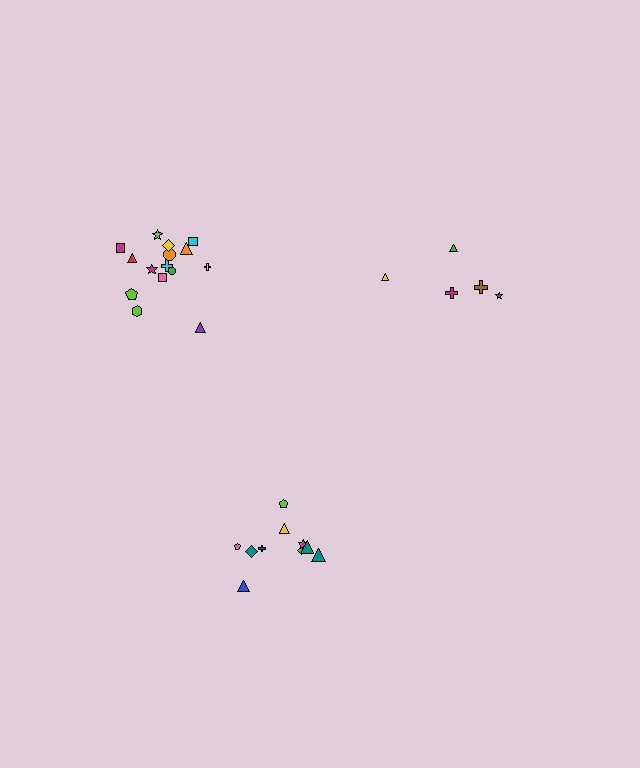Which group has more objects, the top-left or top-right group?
The top-left group.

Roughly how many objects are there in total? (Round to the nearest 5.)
Roughly 30 objects in total.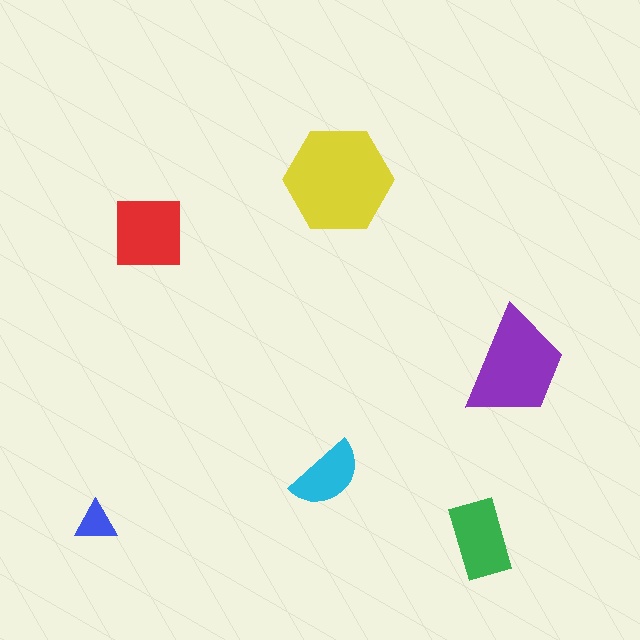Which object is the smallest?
The blue triangle.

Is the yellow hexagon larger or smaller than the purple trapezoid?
Larger.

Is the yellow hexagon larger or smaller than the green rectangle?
Larger.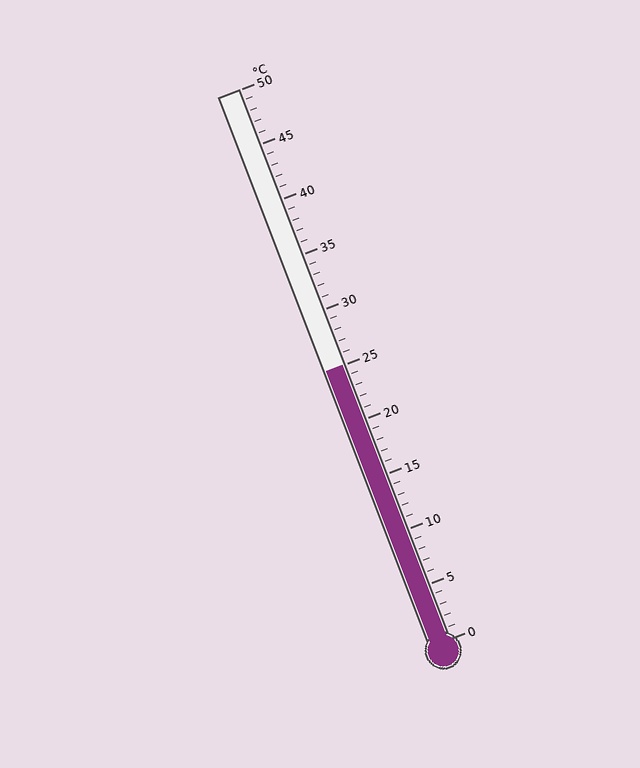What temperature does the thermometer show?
The thermometer shows approximately 25°C.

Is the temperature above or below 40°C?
The temperature is below 40°C.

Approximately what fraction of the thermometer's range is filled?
The thermometer is filled to approximately 50% of its range.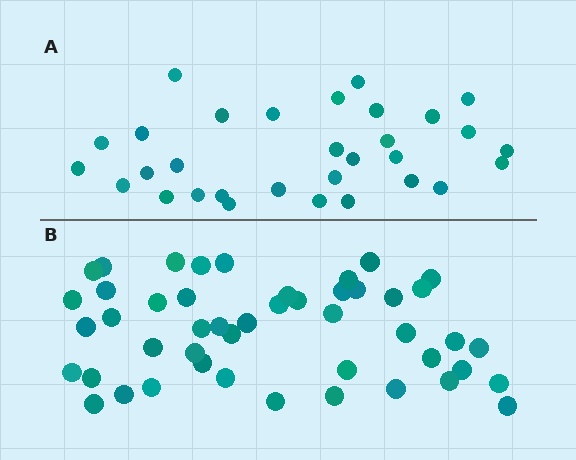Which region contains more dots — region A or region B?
Region B (the bottom region) has more dots.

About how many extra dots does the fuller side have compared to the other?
Region B has approximately 15 more dots than region A.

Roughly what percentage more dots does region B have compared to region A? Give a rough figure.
About 50% more.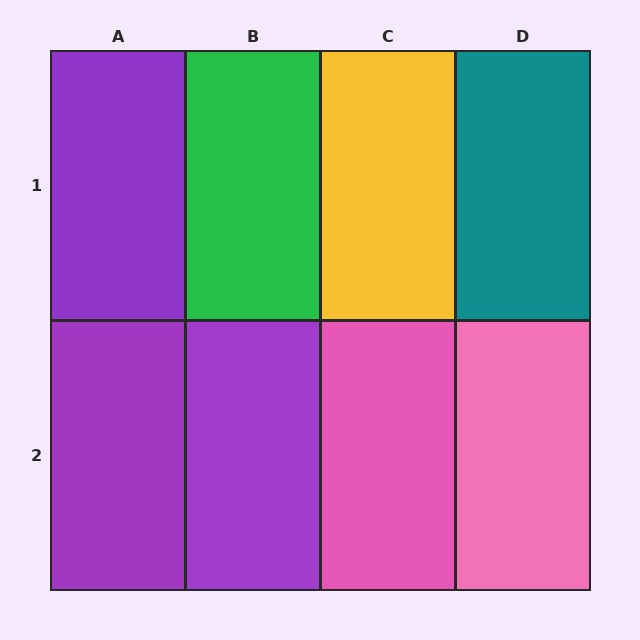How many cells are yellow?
1 cell is yellow.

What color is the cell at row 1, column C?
Yellow.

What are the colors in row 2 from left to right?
Purple, purple, pink, pink.